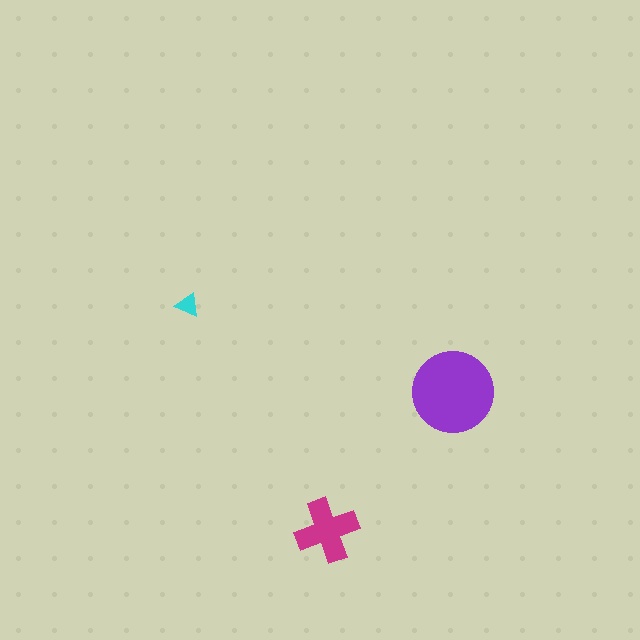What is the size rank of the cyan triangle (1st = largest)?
3rd.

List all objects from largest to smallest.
The purple circle, the magenta cross, the cyan triangle.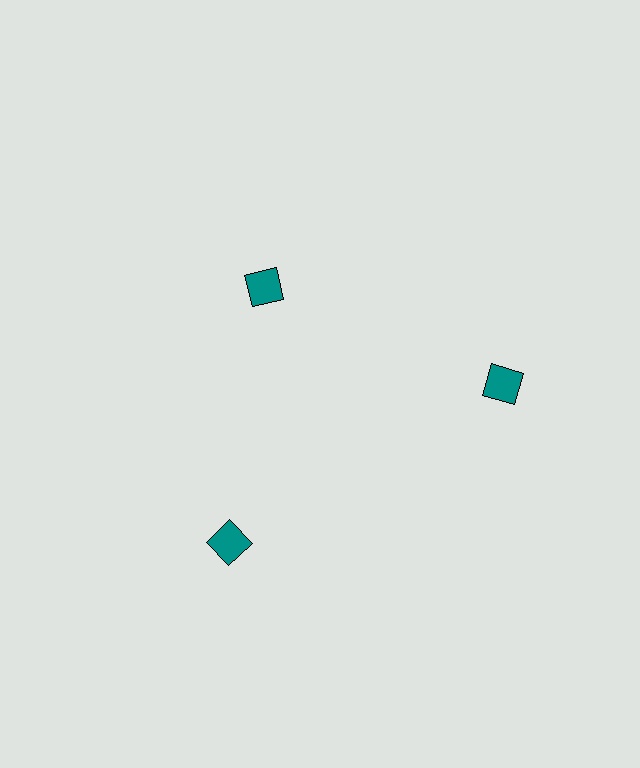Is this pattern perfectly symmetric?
No. The 3 teal squares are arranged in a ring, but one element near the 11 o'clock position is pulled inward toward the center, breaking the 3-fold rotational symmetry.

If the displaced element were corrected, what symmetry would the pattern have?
It would have 3-fold rotational symmetry — the pattern would map onto itself every 120 degrees.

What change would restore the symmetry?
The symmetry would be restored by moving it outward, back onto the ring so that all 3 squares sit at equal angles and equal distance from the center.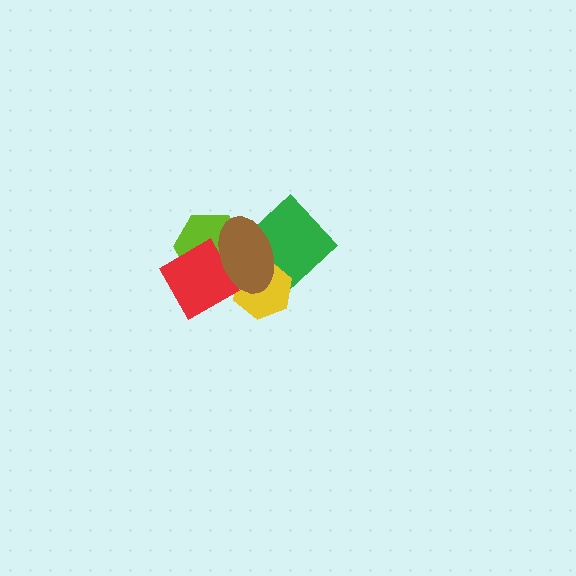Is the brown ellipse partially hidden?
No, no other shape covers it.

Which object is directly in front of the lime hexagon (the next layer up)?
The red square is directly in front of the lime hexagon.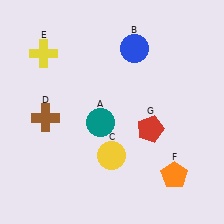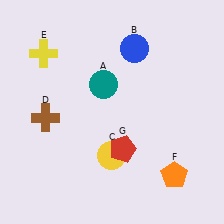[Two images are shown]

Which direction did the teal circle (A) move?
The teal circle (A) moved up.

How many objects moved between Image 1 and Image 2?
2 objects moved between the two images.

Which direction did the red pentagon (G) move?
The red pentagon (G) moved left.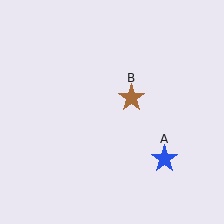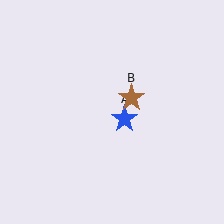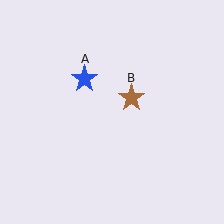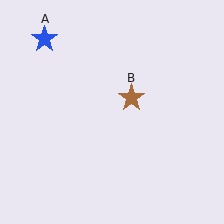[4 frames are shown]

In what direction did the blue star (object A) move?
The blue star (object A) moved up and to the left.